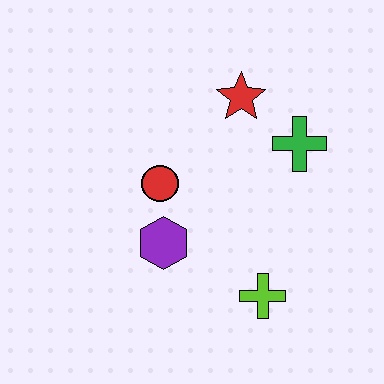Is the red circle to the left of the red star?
Yes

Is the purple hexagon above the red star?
No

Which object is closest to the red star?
The green cross is closest to the red star.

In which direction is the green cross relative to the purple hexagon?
The green cross is to the right of the purple hexagon.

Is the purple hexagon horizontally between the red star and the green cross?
No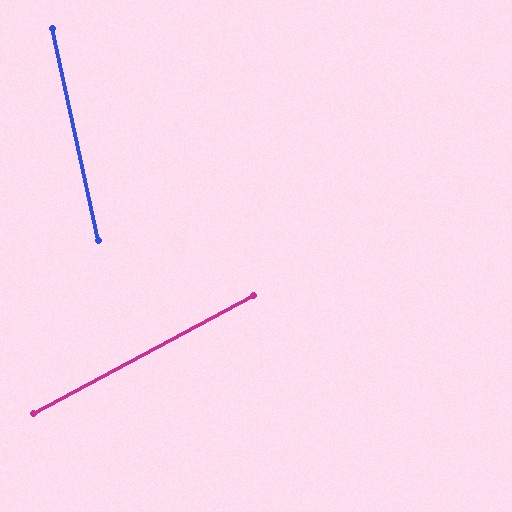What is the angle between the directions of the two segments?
Approximately 74 degrees.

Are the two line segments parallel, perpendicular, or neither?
Neither parallel nor perpendicular — they differ by about 74°.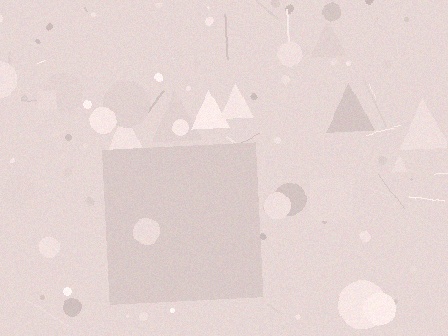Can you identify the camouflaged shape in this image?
The camouflaged shape is a square.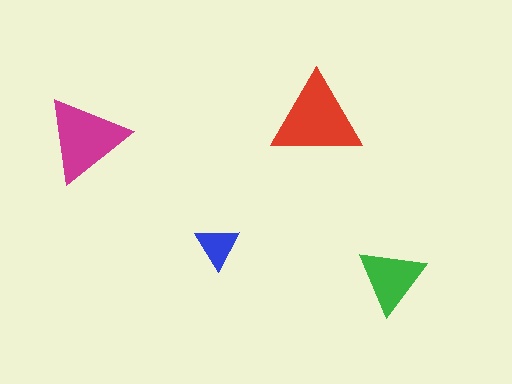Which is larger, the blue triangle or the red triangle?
The red one.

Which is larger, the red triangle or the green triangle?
The red one.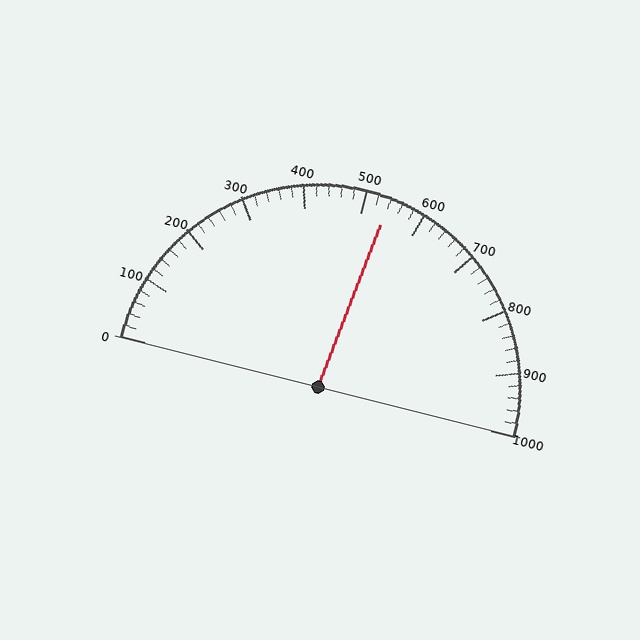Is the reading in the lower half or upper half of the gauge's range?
The reading is in the upper half of the range (0 to 1000).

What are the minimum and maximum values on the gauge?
The gauge ranges from 0 to 1000.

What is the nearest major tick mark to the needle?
The nearest major tick mark is 500.